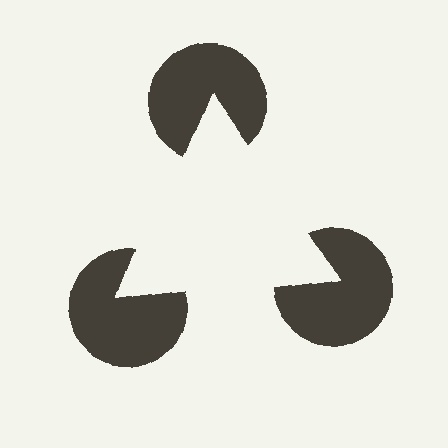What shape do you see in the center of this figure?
An illusory triangle — its edges are inferred from the aligned wedge cuts in the pac-man discs, not physically drawn.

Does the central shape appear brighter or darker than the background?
It typically appears slightly brighter than the background, even though no actual brightness change is drawn.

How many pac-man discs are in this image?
There are 3 — one at each vertex of the illusory triangle.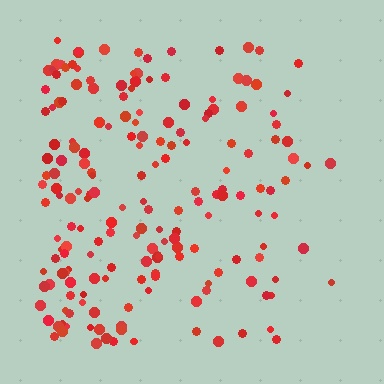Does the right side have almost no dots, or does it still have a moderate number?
Still a moderate number, just noticeably fewer than the left.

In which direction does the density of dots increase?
From right to left, with the left side densest.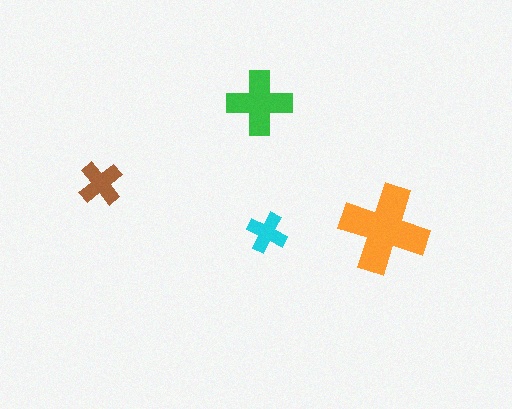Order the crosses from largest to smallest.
the orange one, the green one, the brown one, the cyan one.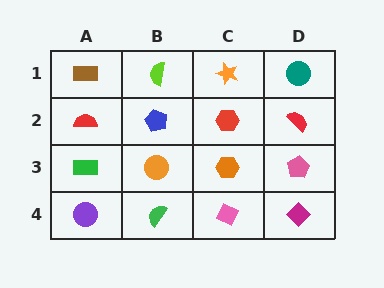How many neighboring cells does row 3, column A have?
3.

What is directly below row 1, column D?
A red semicircle.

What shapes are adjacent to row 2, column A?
A brown rectangle (row 1, column A), a green rectangle (row 3, column A), a blue pentagon (row 2, column B).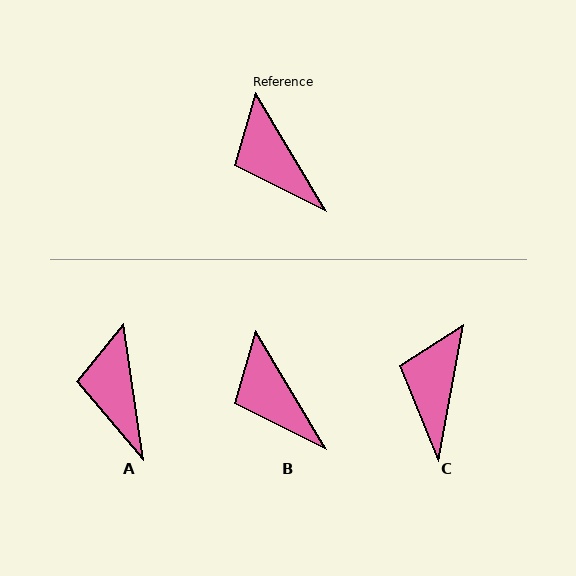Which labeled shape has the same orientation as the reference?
B.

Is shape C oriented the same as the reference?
No, it is off by about 41 degrees.